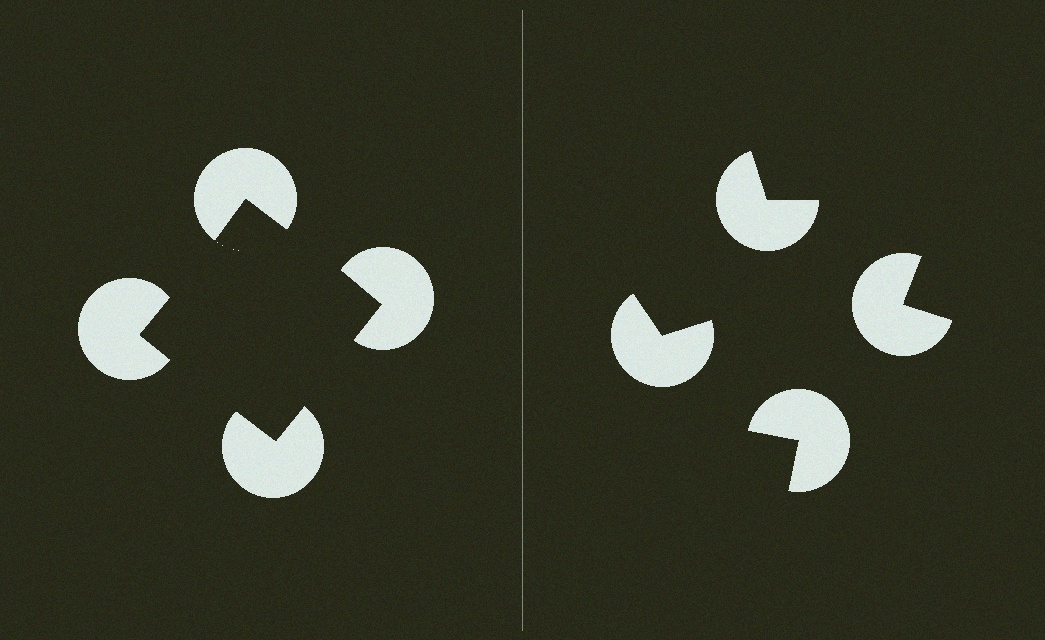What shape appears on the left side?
An illusory square.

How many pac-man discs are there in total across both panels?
8 — 4 on each side.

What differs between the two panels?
The pac-man discs are positioned identically on both sides; only the wedge orientations differ. On the left they align to a square; on the right they are misaligned.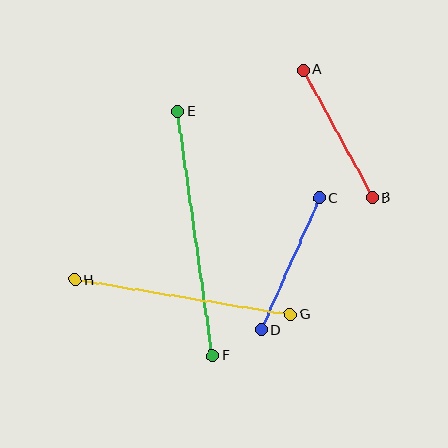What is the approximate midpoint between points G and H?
The midpoint is at approximately (183, 297) pixels.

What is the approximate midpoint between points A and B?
The midpoint is at approximately (338, 134) pixels.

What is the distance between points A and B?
The distance is approximately 145 pixels.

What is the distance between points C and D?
The distance is approximately 144 pixels.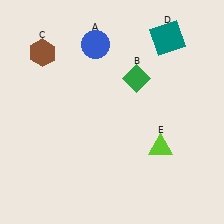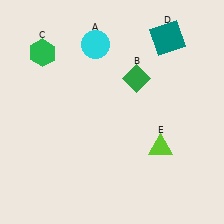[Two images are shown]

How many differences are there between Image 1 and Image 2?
There are 2 differences between the two images.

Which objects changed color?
A changed from blue to cyan. C changed from brown to green.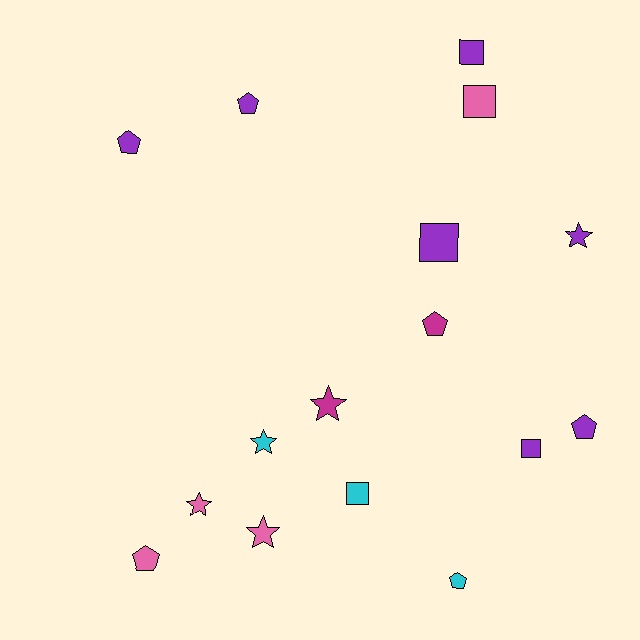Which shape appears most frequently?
Pentagon, with 6 objects.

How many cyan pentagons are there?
There is 1 cyan pentagon.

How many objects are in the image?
There are 16 objects.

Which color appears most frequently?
Purple, with 7 objects.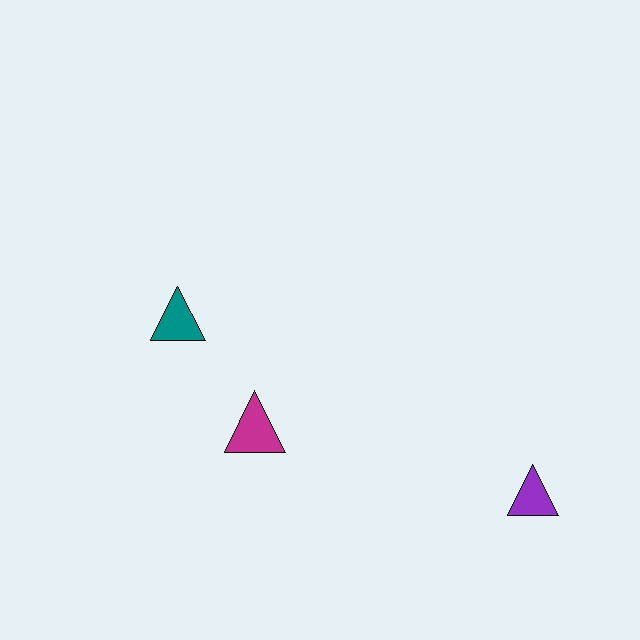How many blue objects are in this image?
There are no blue objects.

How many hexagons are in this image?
There are no hexagons.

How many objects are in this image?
There are 3 objects.